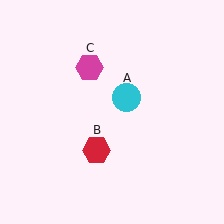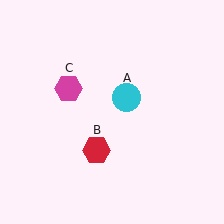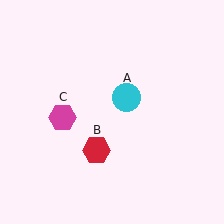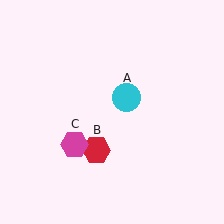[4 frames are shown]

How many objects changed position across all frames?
1 object changed position: magenta hexagon (object C).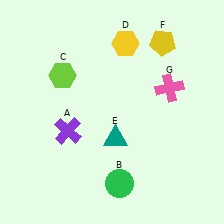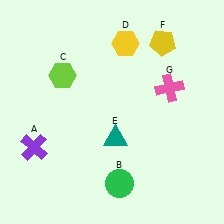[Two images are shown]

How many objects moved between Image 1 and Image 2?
1 object moved between the two images.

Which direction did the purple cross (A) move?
The purple cross (A) moved left.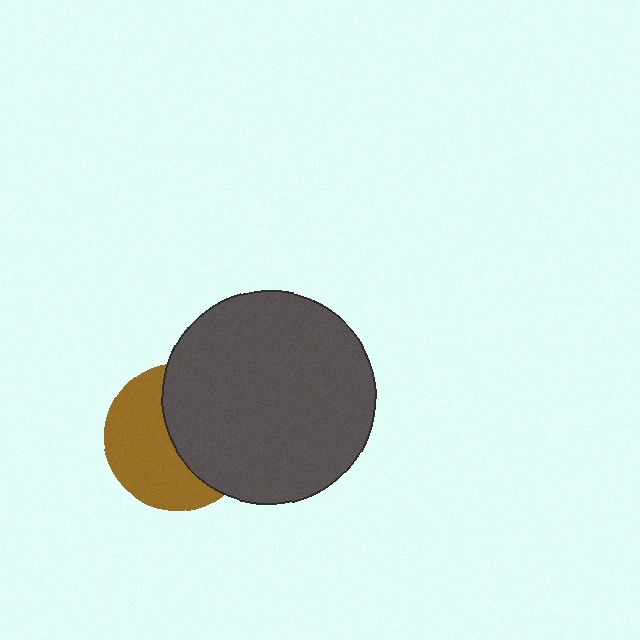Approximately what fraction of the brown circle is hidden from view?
Roughly 49% of the brown circle is hidden behind the dark gray circle.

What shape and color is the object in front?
The object in front is a dark gray circle.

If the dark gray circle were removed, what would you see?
You would see the complete brown circle.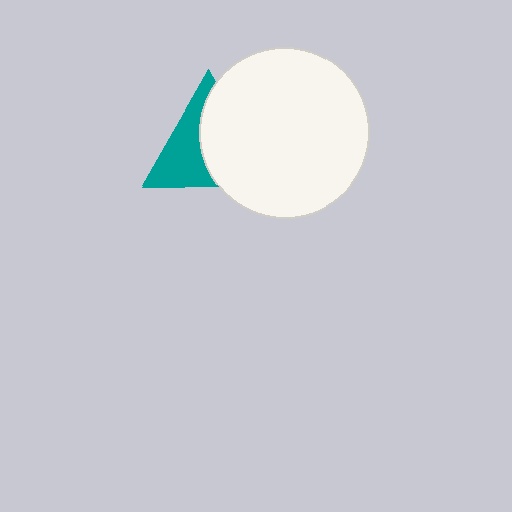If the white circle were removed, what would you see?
You would see the complete teal triangle.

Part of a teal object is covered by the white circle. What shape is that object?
It is a triangle.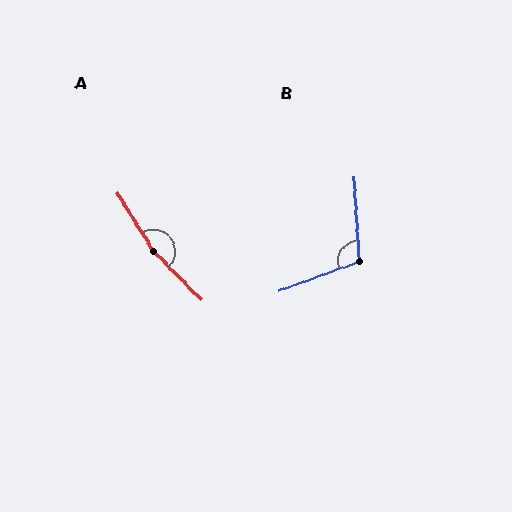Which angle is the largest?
A, at approximately 168 degrees.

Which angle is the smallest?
B, at approximately 106 degrees.